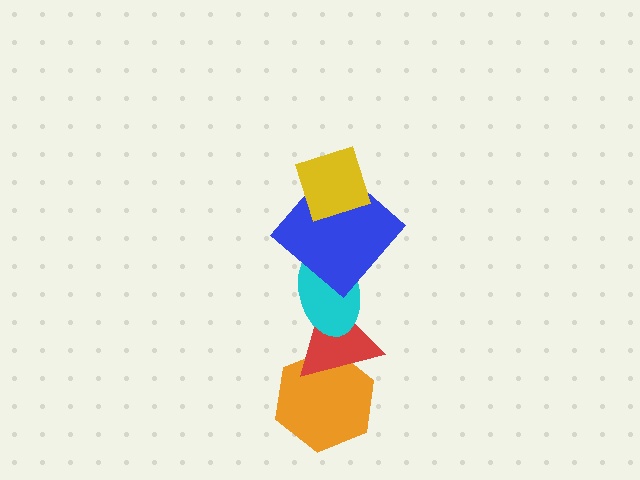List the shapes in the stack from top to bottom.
From top to bottom: the yellow diamond, the blue diamond, the cyan ellipse, the red triangle, the orange hexagon.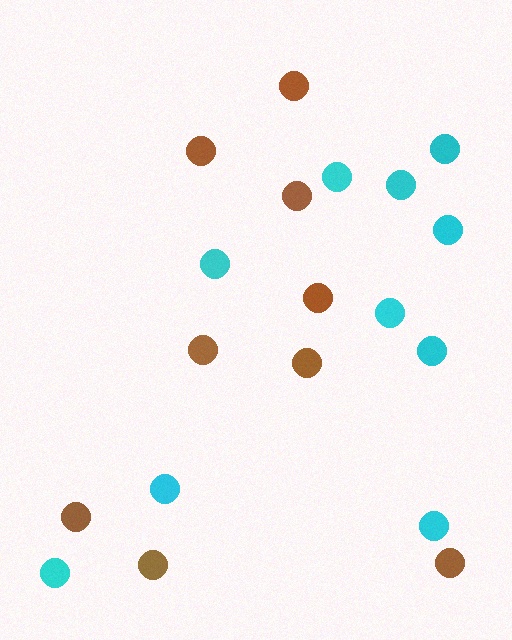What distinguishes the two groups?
There are 2 groups: one group of brown circles (9) and one group of cyan circles (10).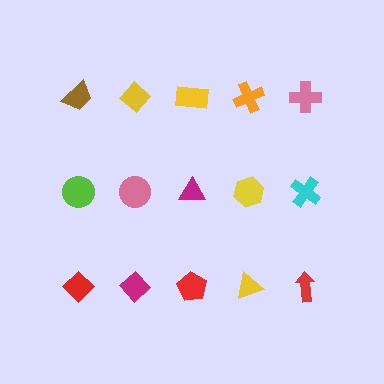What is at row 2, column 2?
A pink circle.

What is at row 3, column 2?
A magenta diamond.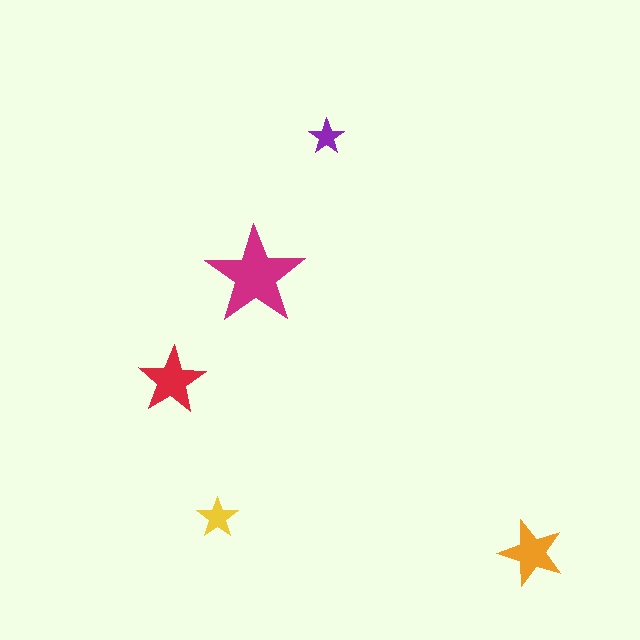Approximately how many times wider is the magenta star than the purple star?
About 2.5 times wider.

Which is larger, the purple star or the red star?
The red one.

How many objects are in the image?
There are 5 objects in the image.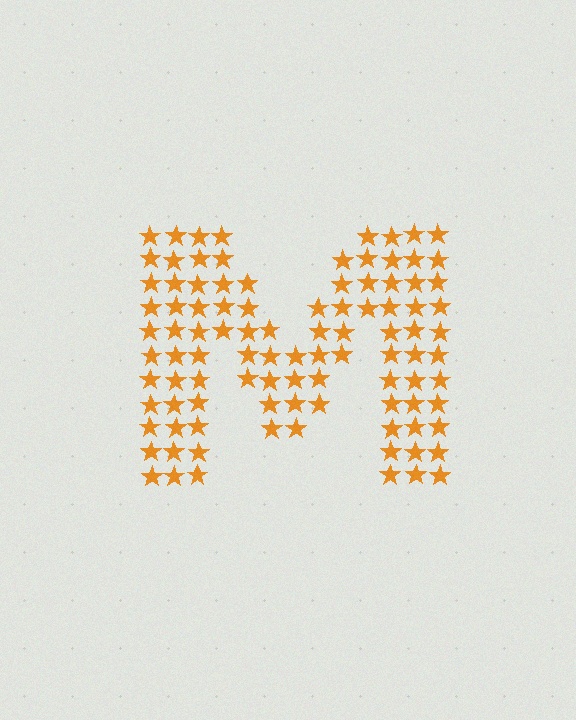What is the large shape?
The large shape is the letter M.